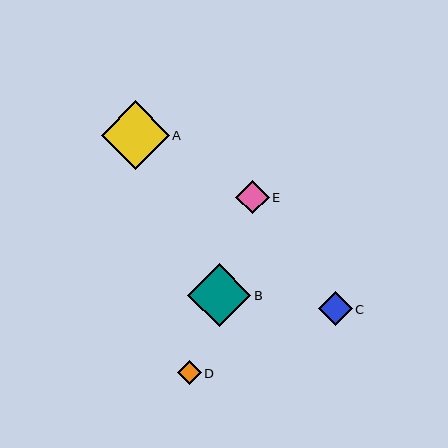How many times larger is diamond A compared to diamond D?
Diamond A is approximately 2.8 times the size of diamond D.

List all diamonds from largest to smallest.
From largest to smallest: A, B, C, E, D.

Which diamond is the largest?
Diamond A is the largest with a size of approximately 68 pixels.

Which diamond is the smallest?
Diamond D is the smallest with a size of approximately 24 pixels.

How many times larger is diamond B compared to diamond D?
Diamond B is approximately 2.6 times the size of diamond D.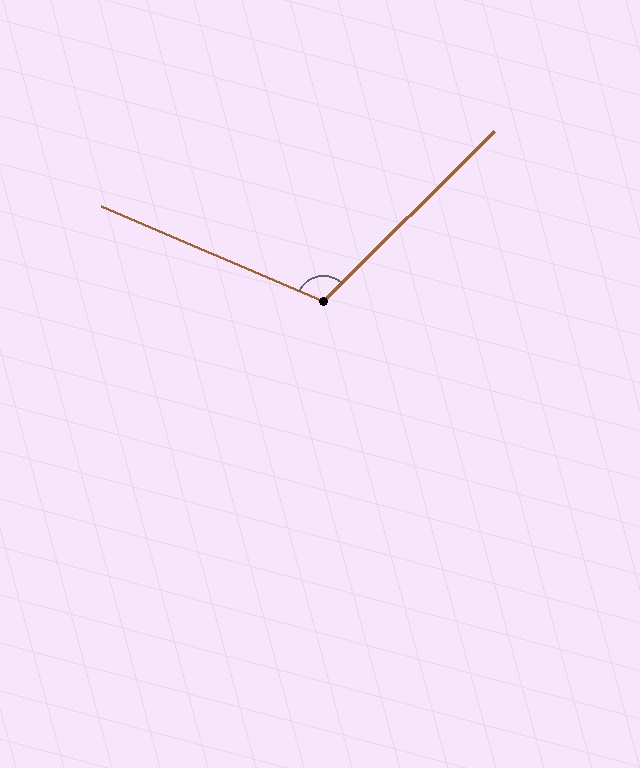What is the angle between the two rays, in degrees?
Approximately 112 degrees.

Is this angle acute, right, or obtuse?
It is obtuse.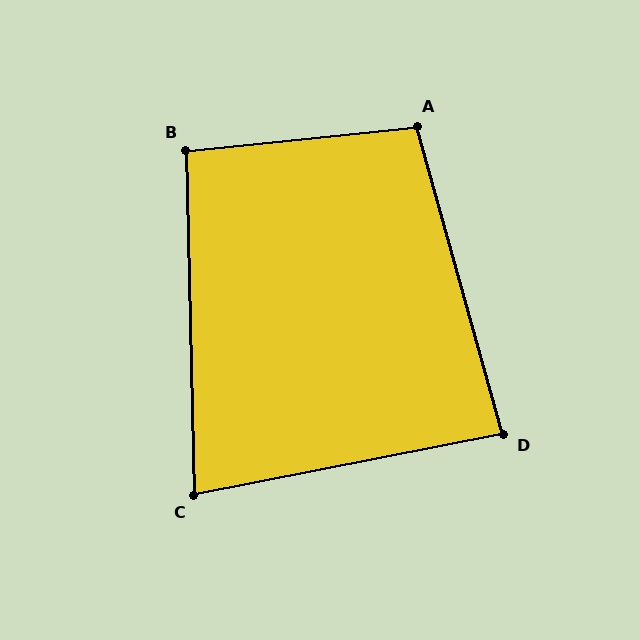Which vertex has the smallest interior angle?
C, at approximately 80 degrees.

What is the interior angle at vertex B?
Approximately 94 degrees (approximately right).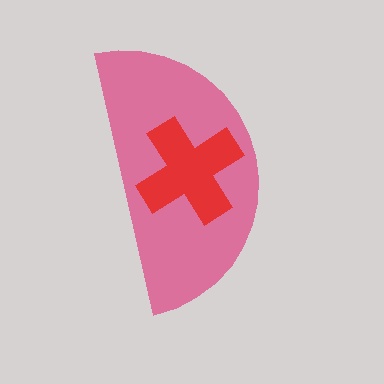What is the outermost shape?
The pink semicircle.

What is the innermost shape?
The red cross.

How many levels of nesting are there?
2.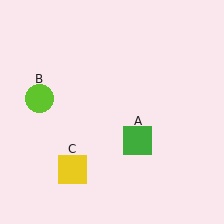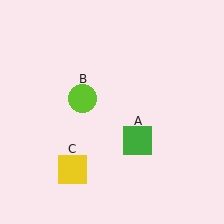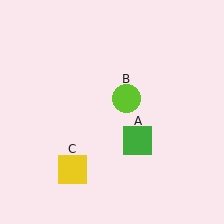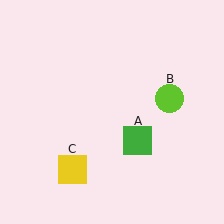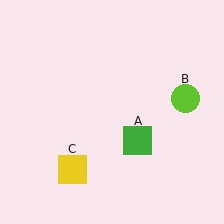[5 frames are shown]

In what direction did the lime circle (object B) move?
The lime circle (object B) moved right.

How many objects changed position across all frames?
1 object changed position: lime circle (object B).